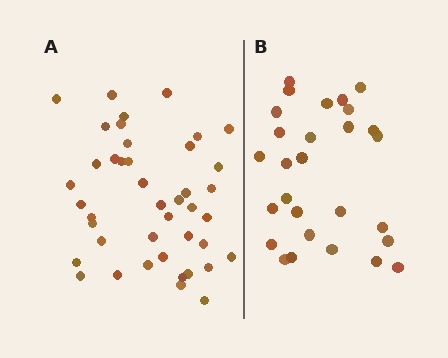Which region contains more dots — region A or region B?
Region A (the left region) has more dots.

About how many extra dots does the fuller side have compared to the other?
Region A has approximately 15 more dots than region B.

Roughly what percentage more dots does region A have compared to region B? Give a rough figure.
About 50% more.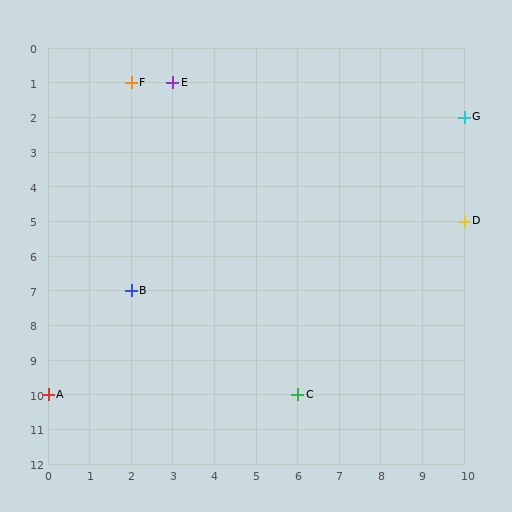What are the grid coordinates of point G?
Point G is at grid coordinates (10, 2).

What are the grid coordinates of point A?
Point A is at grid coordinates (0, 10).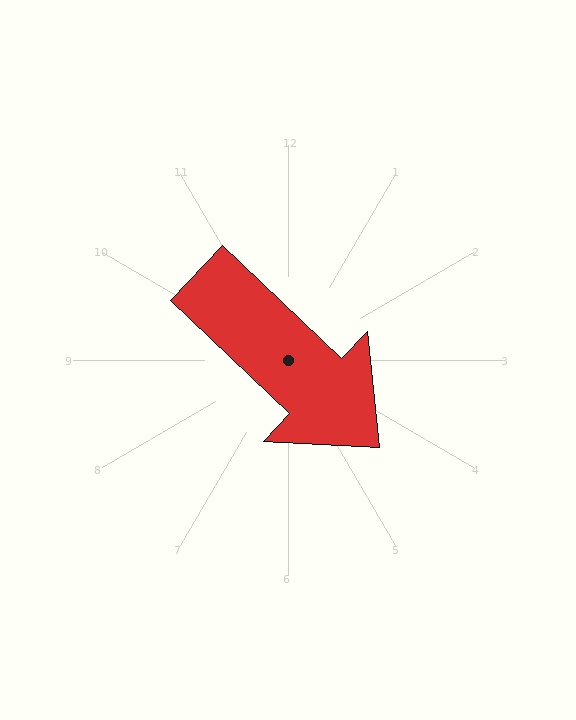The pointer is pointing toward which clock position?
Roughly 4 o'clock.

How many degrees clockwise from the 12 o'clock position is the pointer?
Approximately 134 degrees.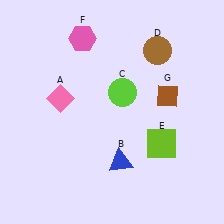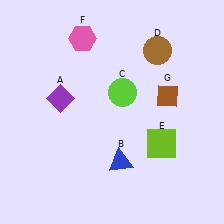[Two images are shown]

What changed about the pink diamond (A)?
In Image 1, A is pink. In Image 2, it changed to purple.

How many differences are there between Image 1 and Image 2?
There is 1 difference between the two images.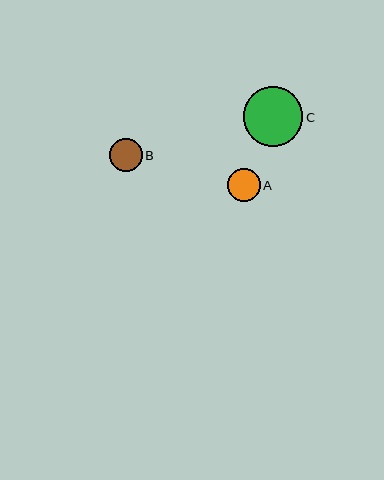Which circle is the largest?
Circle C is the largest with a size of approximately 60 pixels.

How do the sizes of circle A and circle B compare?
Circle A and circle B are approximately the same size.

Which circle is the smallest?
Circle B is the smallest with a size of approximately 33 pixels.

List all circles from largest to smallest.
From largest to smallest: C, A, B.